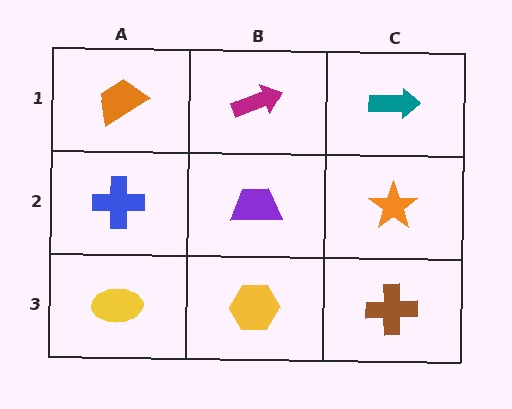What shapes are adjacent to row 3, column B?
A purple trapezoid (row 2, column B), a yellow ellipse (row 3, column A), a brown cross (row 3, column C).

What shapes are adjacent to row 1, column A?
A blue cross (row 2, column A), a magenta arrow (row 1, column B).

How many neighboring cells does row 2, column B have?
4.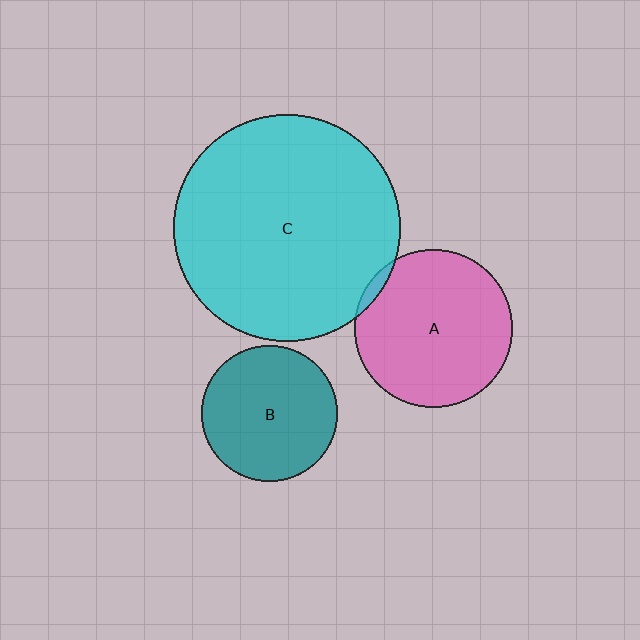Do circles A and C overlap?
Yes.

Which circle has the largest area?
Circle C (cyan).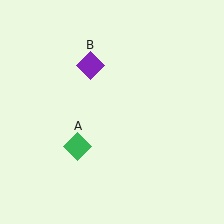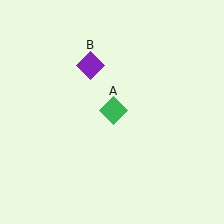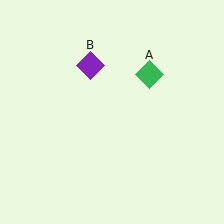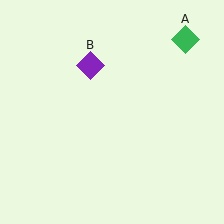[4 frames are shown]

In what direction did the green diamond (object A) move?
The green diamond (object A) moved up and to the right.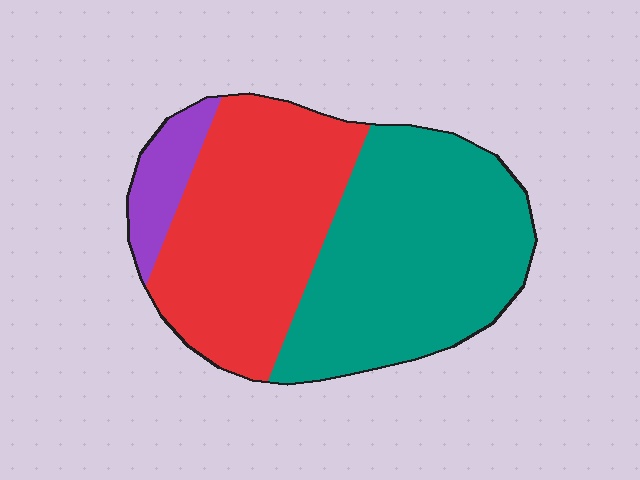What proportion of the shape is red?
Red covers 42% of the shape.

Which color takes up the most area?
Teal, at roughly 50%.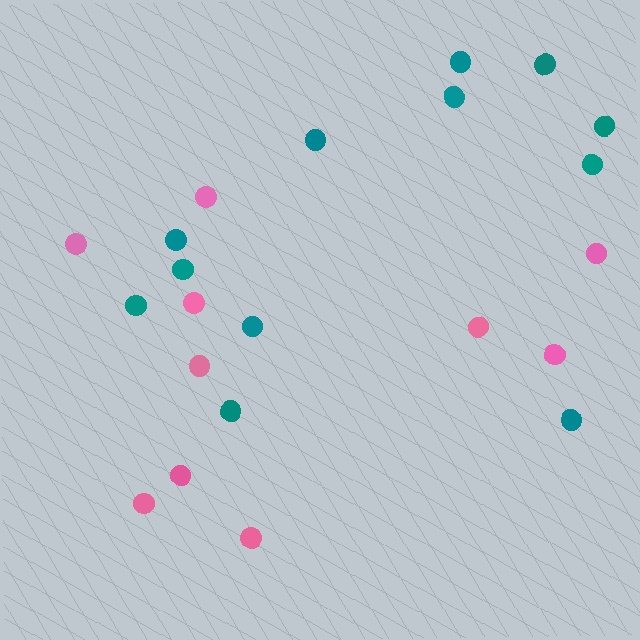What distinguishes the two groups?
There are 2 groups: one group of pink circles (10) and one group of teal circles (12).